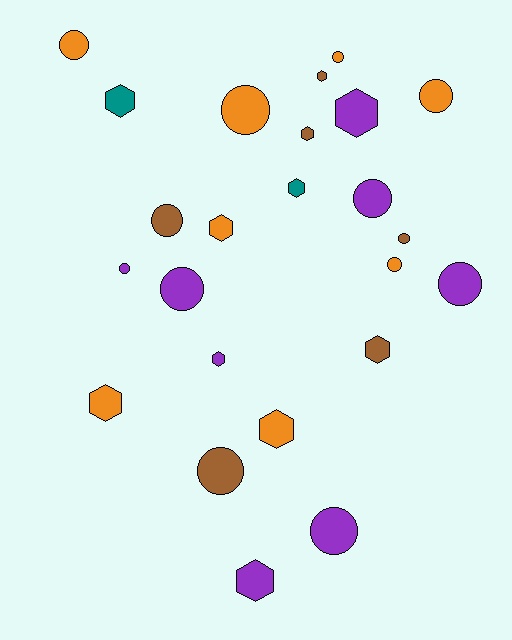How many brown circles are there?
There are 3 brown circles.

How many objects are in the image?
There are 24 objects.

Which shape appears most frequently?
Circle, with 13 objects.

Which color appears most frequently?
Orange, with 8 objects.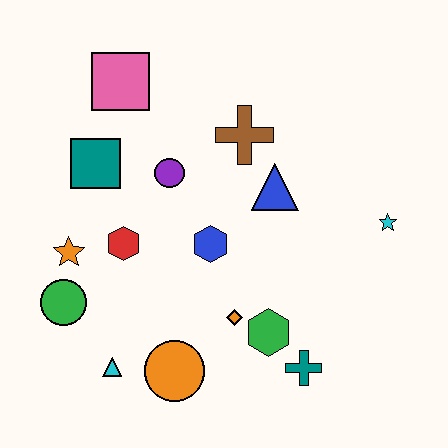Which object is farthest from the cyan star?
The green circle is farthest from the cyan star.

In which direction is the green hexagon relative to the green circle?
The green hexagon is to the right of the green circle.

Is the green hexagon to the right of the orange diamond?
Yes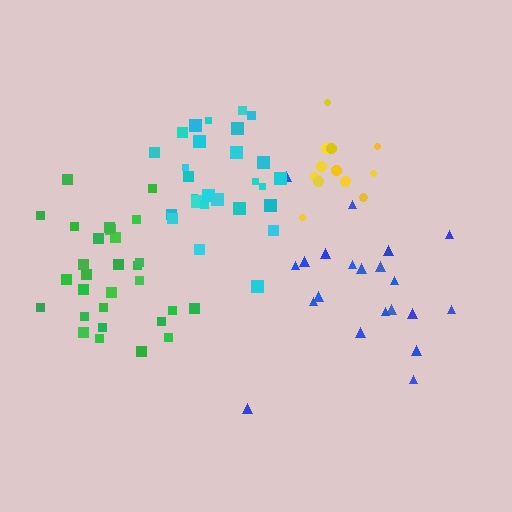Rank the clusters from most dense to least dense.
yellow, cyan, green, blue.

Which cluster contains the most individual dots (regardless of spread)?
Green (29).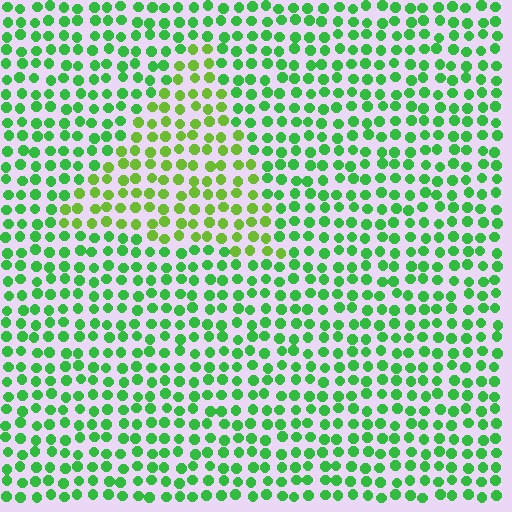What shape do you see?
I see a triangle.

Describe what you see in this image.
The image is filled with small green elements in a uniform arrangement. A triangle-shaped region is visible where the elements are tinted to a slightly different hue, forming a subtle color boundary.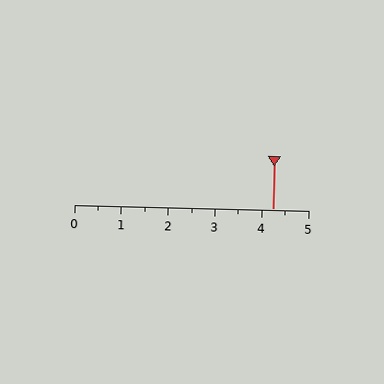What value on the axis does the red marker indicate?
The marker indicates approximately 4.2.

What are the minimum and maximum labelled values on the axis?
The axis runs from 0 to 5.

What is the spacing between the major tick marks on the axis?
The major ticks are spaced 1 apart.